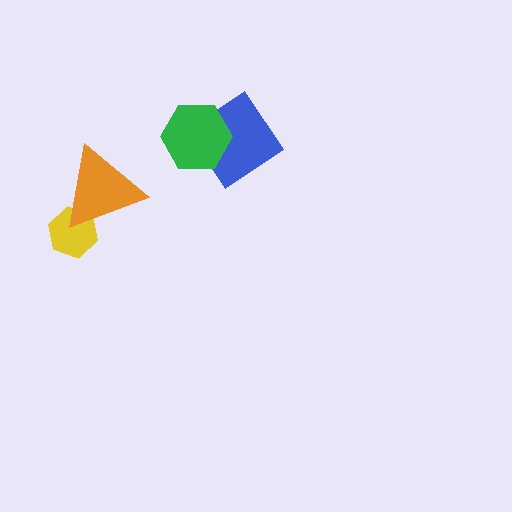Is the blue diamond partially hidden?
Yes, it is partially covered by another shape.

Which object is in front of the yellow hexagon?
The orange triangle is in front of the yellow hexagon.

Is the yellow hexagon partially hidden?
Yes, it is partially covered by another shape.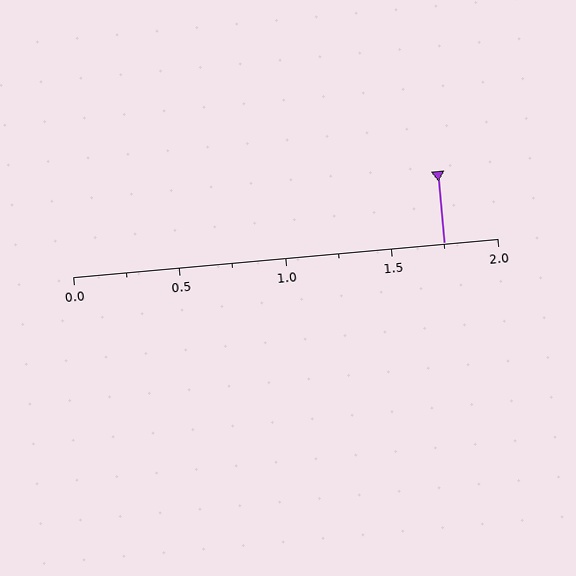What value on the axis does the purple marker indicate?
The marker indicates approximately 1.75.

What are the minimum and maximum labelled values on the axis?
The axis runs from 0.0 to 2.0.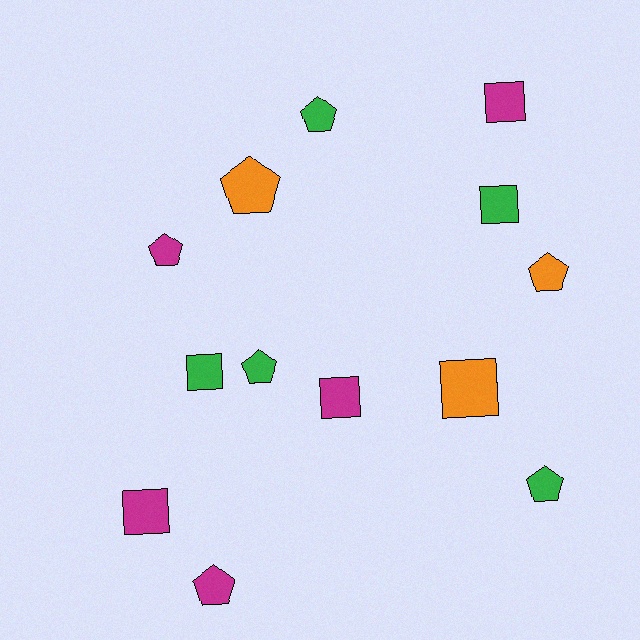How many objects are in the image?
There are 13 objects.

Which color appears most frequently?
Magenta, with 5 objects.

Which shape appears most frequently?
Pentagon, with 7 objects.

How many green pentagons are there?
There are 3 green pentagons.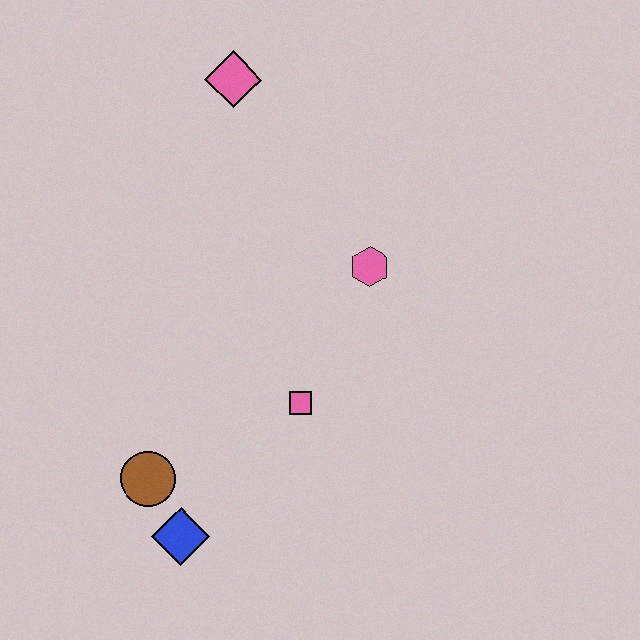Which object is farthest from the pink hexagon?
The blue diamond is farthest from the pink hexagon.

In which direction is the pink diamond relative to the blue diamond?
The pink diamond is above the blue diamond.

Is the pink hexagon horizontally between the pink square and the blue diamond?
No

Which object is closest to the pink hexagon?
The pink square is closest to the pink hexagon.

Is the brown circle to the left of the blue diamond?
Yes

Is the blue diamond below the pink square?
Yes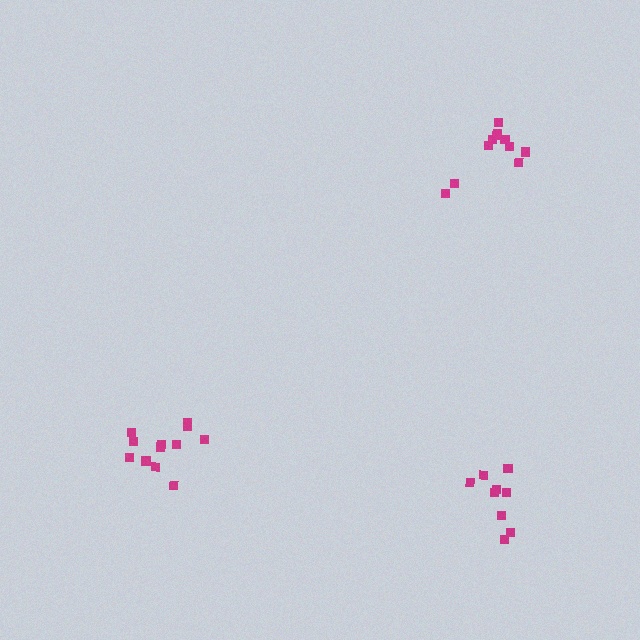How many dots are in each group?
Group 1: 12 dots, Group 2: 9 dots, Group 3: 11 dots (32 total).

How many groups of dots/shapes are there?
There are 3 groups.